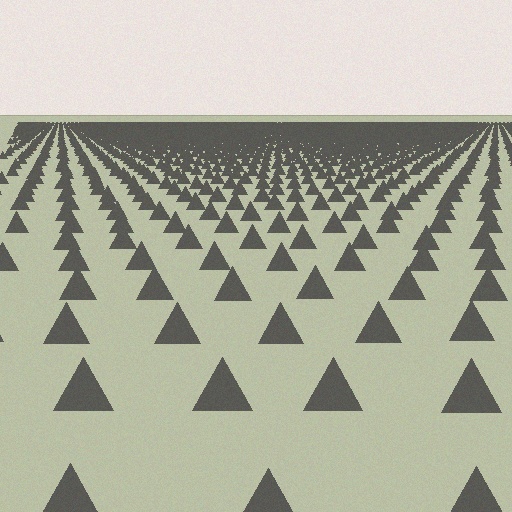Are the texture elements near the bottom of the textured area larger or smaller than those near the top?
Larger. Near the bottom, elements are closer to the viewer and appear at a bigger on-screen size.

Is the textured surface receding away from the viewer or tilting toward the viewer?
The surface is receding away from the viewer. Texture elements get smaller and denser toward the top.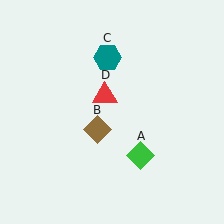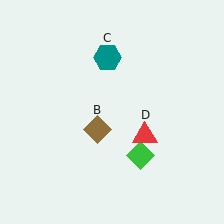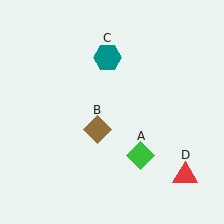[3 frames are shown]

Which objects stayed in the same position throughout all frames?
Green diamond (object A) and brown diamond (object B) and teal hexagon (object C) remained stationary.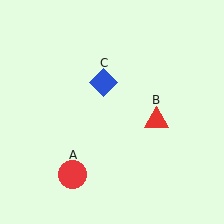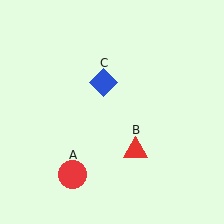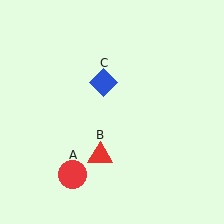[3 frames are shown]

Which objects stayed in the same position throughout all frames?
Red circle (object A) and blue diamond (object C) remained stationary.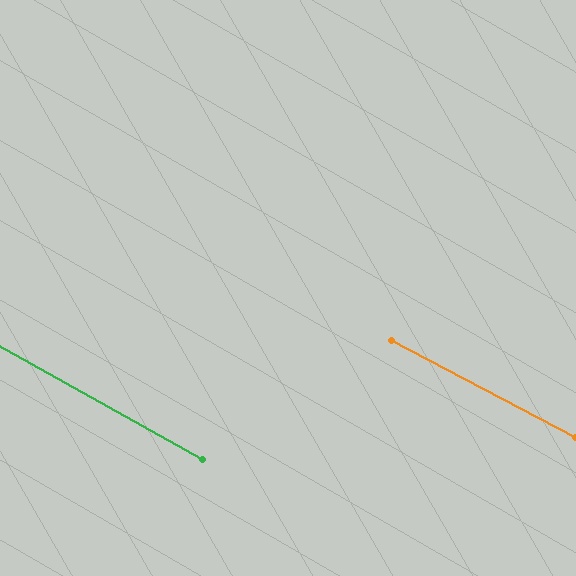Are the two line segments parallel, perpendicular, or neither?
Parallel — their directions differ by only 1.4°.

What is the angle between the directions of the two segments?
Approximately 1 degree.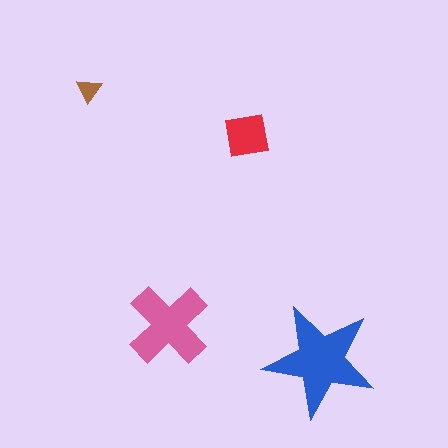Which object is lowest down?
The blue star is bottommost.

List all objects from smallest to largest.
The brown triangle, the red square, the pink cross, the blue star.